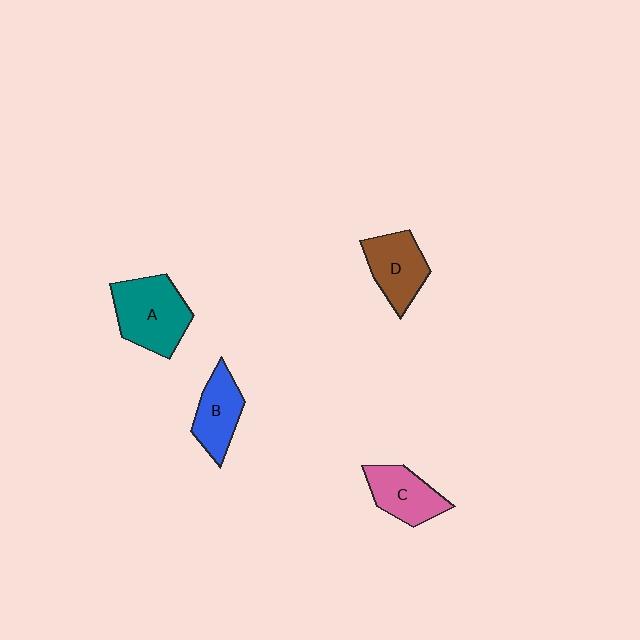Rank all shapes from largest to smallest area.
From largest to smallest: A (teal), D (brown), C (pink), B (blue).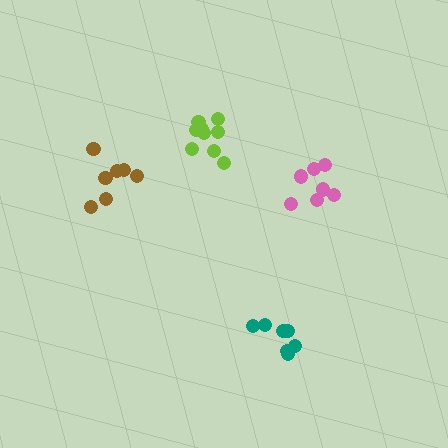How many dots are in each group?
Group 1: 9 dots, Group 2: 9 dots, Group 3: 7 dots, Group 4: 7 dots (32 total).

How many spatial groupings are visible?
There are 4 spatial groupings.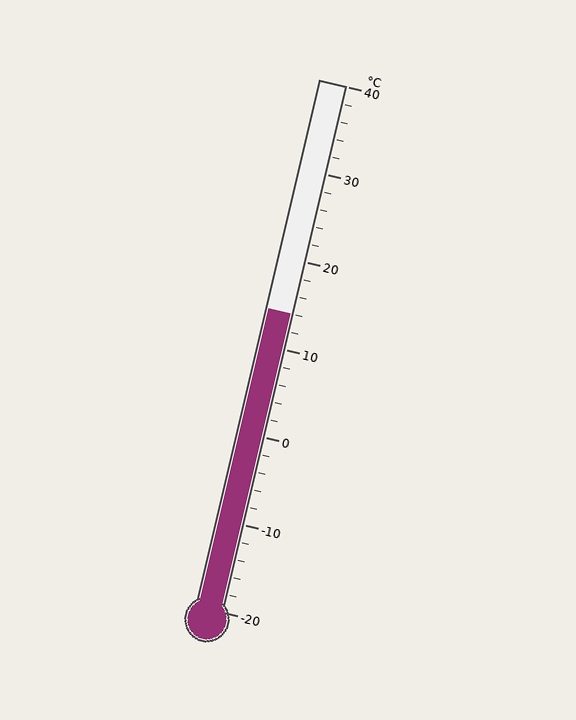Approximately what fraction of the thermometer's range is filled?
The thermometer is filled to approximately 55% of its range.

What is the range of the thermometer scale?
The thermometer scale ranges from -20°C to 40°C.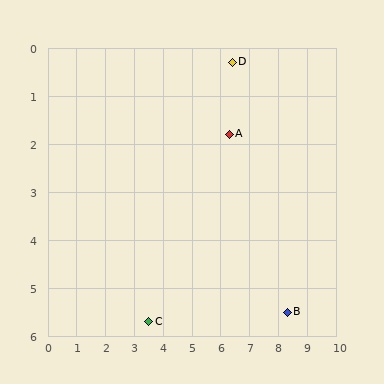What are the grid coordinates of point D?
Point D is at approximately (6.4, 0.3).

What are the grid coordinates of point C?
Point C is at approximately (3.5, 5.7).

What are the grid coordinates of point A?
Point A is at approximately (6.3, 1.8).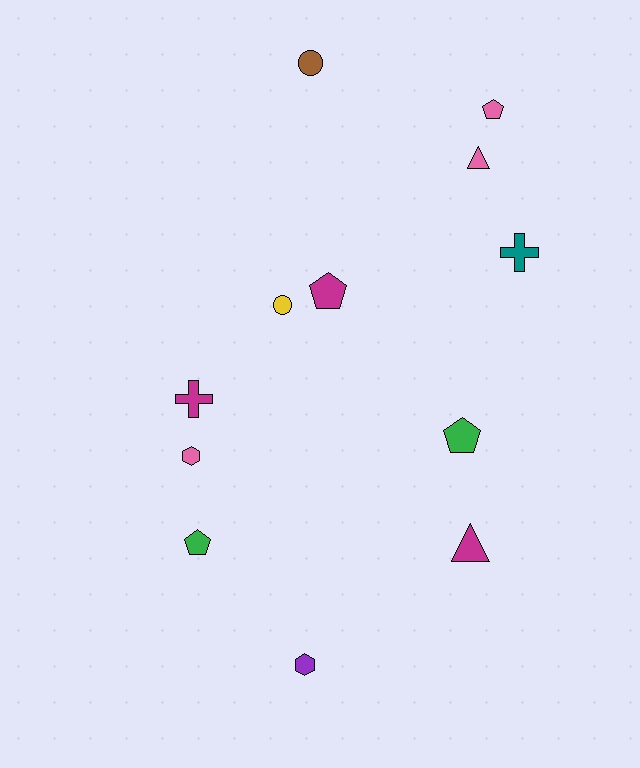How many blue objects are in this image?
There are no blue objects.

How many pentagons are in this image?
There are 4 pentagons.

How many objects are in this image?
There are 12 objects.